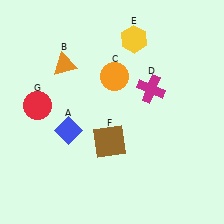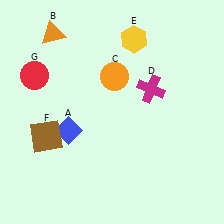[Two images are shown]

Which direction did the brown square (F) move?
The brown square (F) moved left.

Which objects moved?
The objects that moved are: the orange triangle (B), the brown square (F), the red circle (G).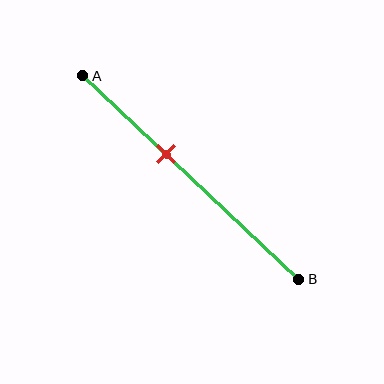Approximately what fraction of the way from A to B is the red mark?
The red mark is approximately 40% of the way from A to B.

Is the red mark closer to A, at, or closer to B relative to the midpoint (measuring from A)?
The red mark is closer to point A than the midpoint of segment AB.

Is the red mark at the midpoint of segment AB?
No, the mark is at about 40% from A, not at the 50% midpoint.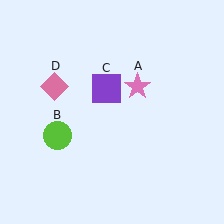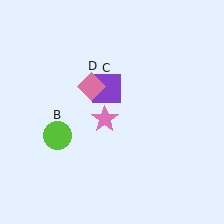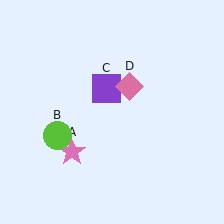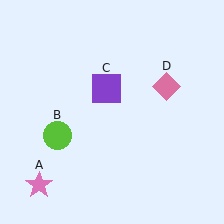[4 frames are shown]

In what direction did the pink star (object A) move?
The pink star (object A) moved down and to the left.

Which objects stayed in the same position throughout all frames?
Lime circle (object B) and purple square (object C) remained stationary.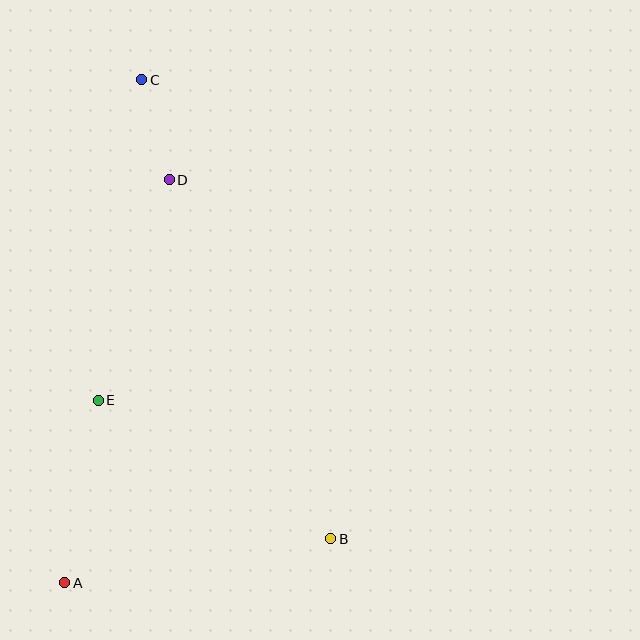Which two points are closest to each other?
Points C and D are closest to each other.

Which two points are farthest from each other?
Points A and C are farthest from each other.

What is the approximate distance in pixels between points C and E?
The distance between C and E is approximately 323 pixels.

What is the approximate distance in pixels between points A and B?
The distance between A and B is approximately 269 pixels.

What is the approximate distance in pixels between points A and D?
The distance between A and D is approximately 417 pixels.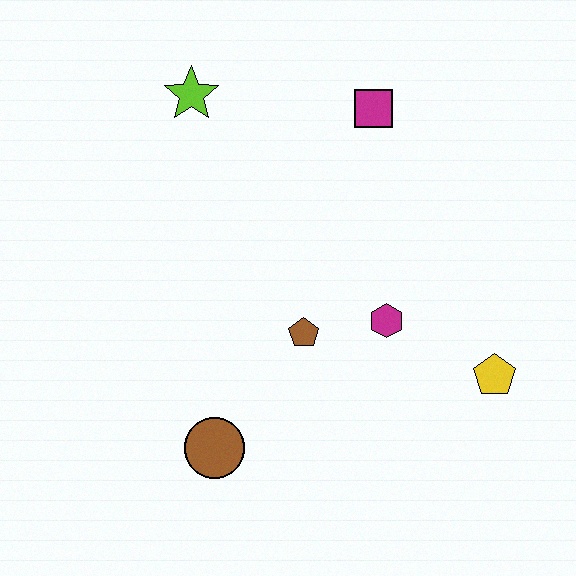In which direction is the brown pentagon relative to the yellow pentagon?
The brown pentagon is to the left of the yellow pentagon.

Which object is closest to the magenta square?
The lime star is closest to the magenta square.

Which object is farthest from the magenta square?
The brown circle is farthest from the magenta square.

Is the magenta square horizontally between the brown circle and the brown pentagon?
No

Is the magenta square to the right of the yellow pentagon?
No